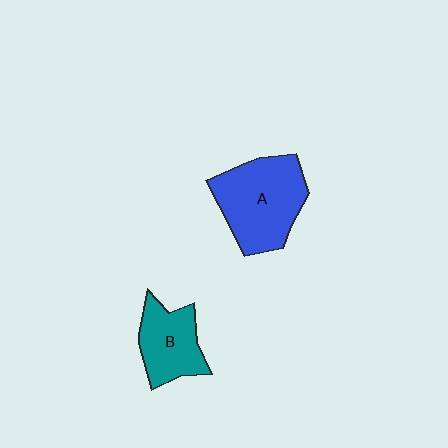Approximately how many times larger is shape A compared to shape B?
Approximately 1.6 times.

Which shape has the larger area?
Shape A (blue).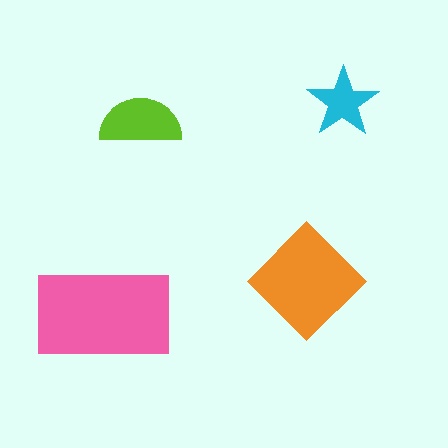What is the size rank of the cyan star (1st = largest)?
4th.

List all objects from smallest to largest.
The cyan star, the lime semicircle, the orange diamond, the pink rectangle.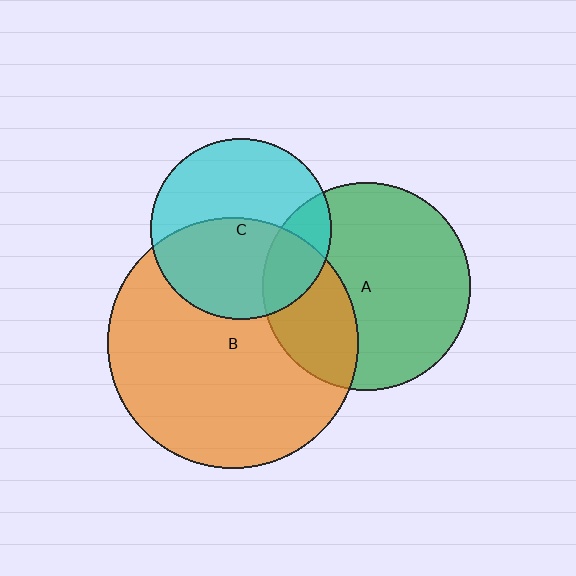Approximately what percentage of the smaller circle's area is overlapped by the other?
Approximately 50%.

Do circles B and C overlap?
Yes.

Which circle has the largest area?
Circle B (orange).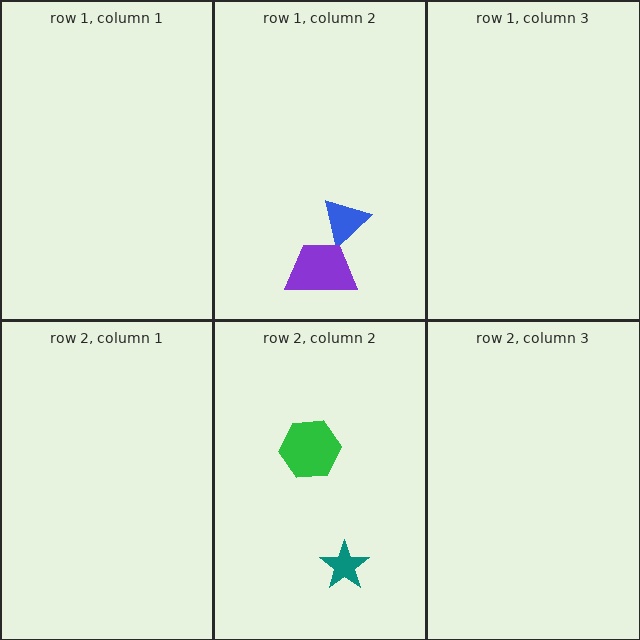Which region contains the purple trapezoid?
The row 1, column 2 region.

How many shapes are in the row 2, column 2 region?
2.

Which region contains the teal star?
The row 2, column 2 region.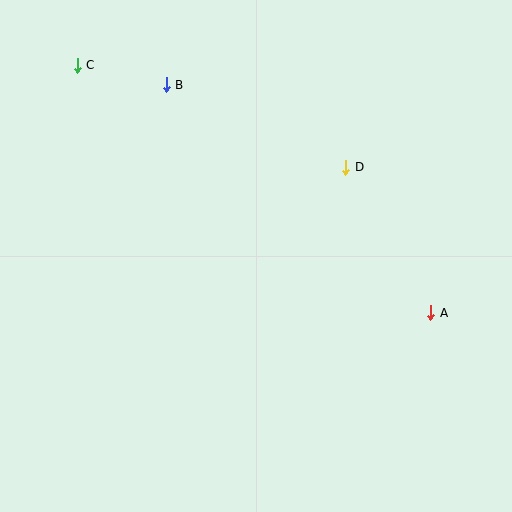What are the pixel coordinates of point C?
Point C is at (77, 65).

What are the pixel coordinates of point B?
Point B is at (166, 85).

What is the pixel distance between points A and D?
The distance between A and D is 168 pixels.